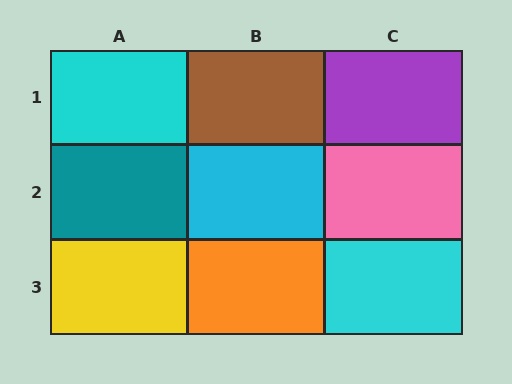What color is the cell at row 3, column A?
Yellow.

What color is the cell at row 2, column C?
Pink.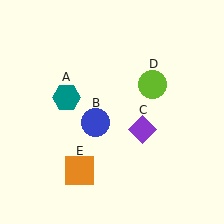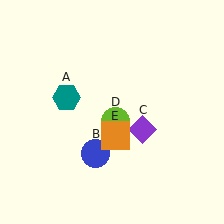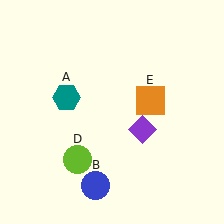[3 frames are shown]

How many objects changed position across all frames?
3 objects changed position: blue circle (object B), lime circle (object D), orange square (object E).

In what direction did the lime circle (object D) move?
The lime circle (object D) moved down and to the left.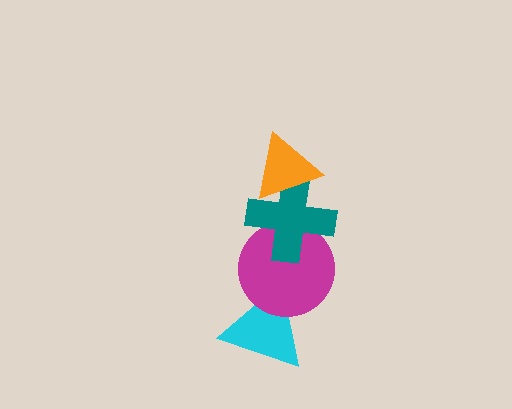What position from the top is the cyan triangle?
The cyan triangle is 4th from the top.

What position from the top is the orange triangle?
The orange triangle is 1st from the top.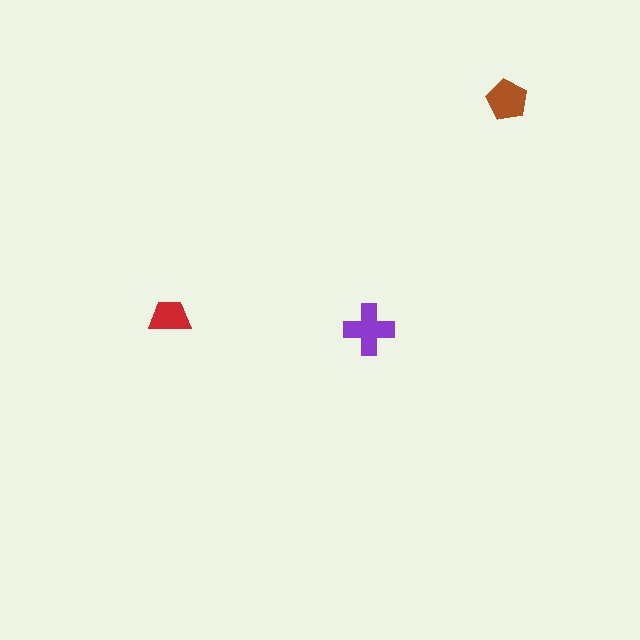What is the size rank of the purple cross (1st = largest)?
1st.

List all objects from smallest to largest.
The red trapezoid, the brown pentagon, the purple cross.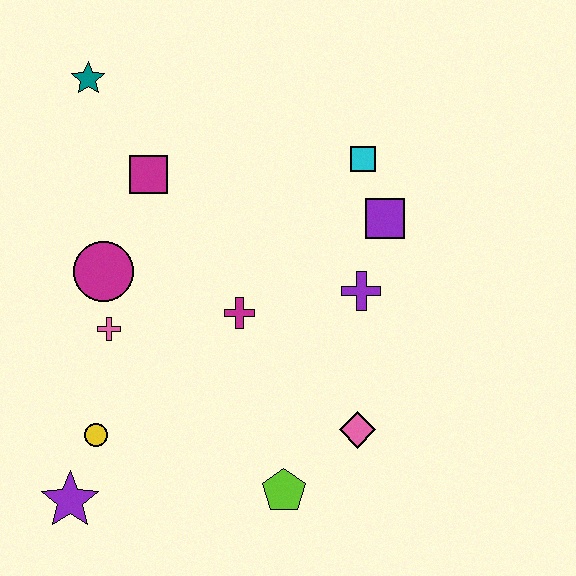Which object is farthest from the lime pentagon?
The teal star is farthest from the lime pentagon.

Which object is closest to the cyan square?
The purple square is closest to the cyan square.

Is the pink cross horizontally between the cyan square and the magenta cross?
No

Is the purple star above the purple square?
No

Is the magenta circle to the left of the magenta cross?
Yes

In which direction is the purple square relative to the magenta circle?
The purple square is to the right of the magenta circle.